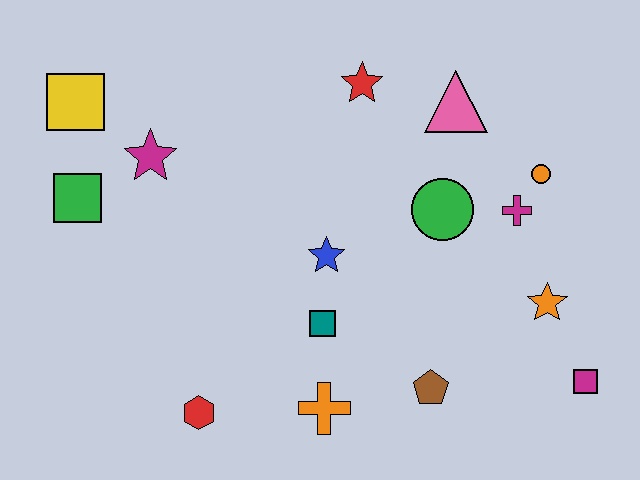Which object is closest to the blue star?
The teal square is closest to the blue star.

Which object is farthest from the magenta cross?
The yellow square is farthest from the magenta cross.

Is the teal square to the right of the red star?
No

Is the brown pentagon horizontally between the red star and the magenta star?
No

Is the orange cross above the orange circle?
No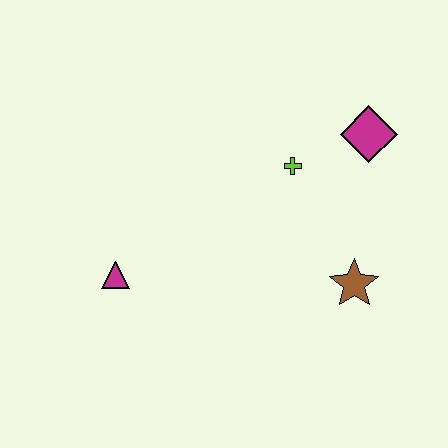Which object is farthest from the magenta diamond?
The magenta triangle is farthest from the magenta diamond.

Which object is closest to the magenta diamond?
The lime cross is closest to the magenta diamond.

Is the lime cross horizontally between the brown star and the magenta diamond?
No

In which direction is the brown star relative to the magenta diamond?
The brown star is below the magenta diamond.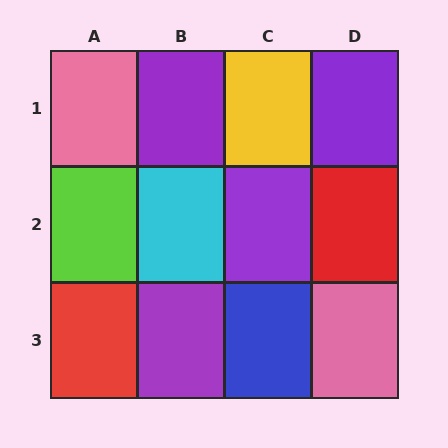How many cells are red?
2 cells are red.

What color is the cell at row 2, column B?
Cyan.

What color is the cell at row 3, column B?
Purple.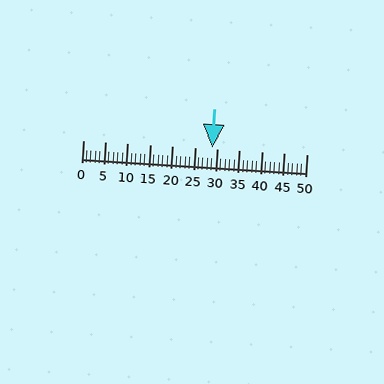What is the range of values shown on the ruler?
The ruler shows values from 0 to 50.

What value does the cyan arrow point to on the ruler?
The cyan arrow points to approximately 29.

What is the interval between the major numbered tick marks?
The major tick marks are spaced 5 units apart.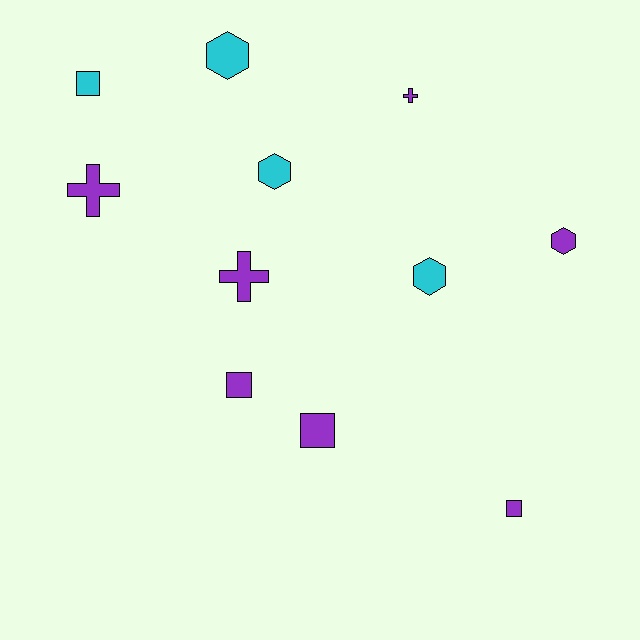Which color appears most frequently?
Purple, with 7 objects.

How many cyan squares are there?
There is 1 cyan square.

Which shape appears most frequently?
Hexagon, with 4 objects.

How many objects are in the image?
There are 11 objects.